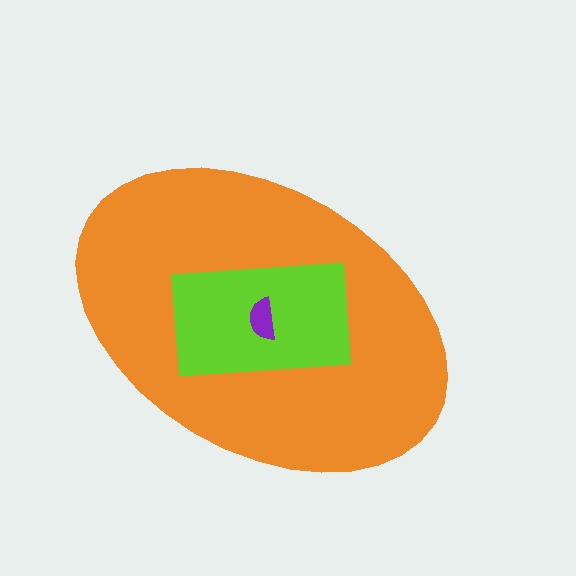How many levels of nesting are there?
3.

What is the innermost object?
The purple semicircle.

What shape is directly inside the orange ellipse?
The lime rectangle.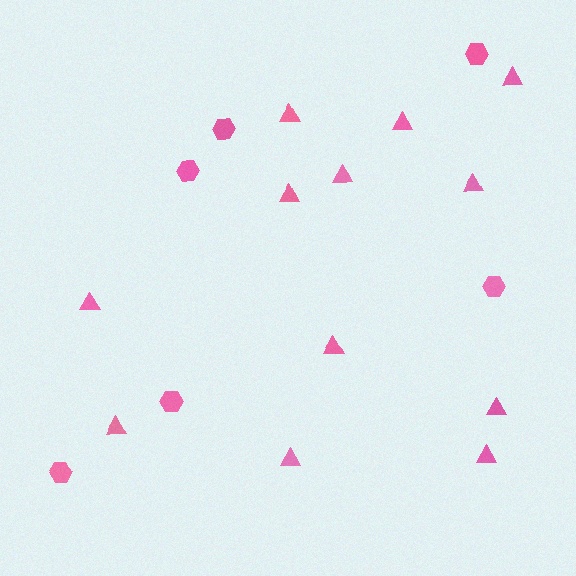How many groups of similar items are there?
There are 2 groups: one group of hexagons (6) and one group of triangles (12).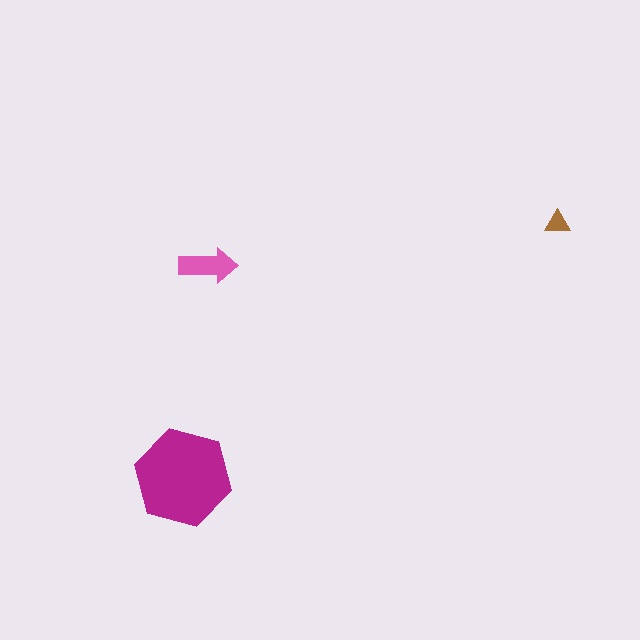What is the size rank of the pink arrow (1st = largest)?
2nd.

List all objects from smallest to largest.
The brown triangle, the pink arrow, the magenta hexagon.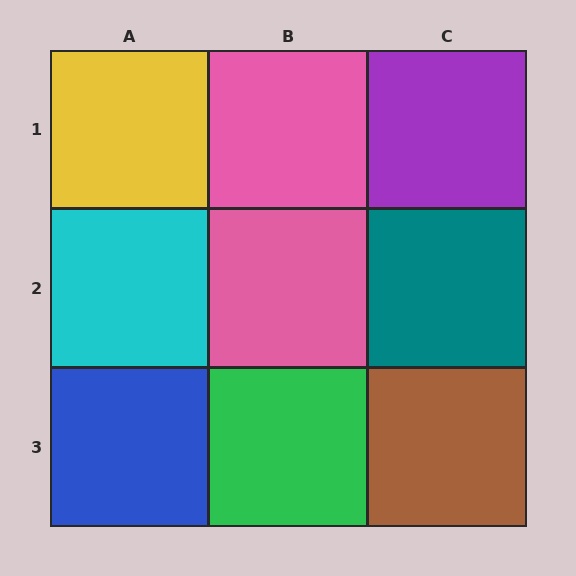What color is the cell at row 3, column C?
Brown.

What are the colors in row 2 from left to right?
Cyan, pink, teal.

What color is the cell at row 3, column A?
Blue.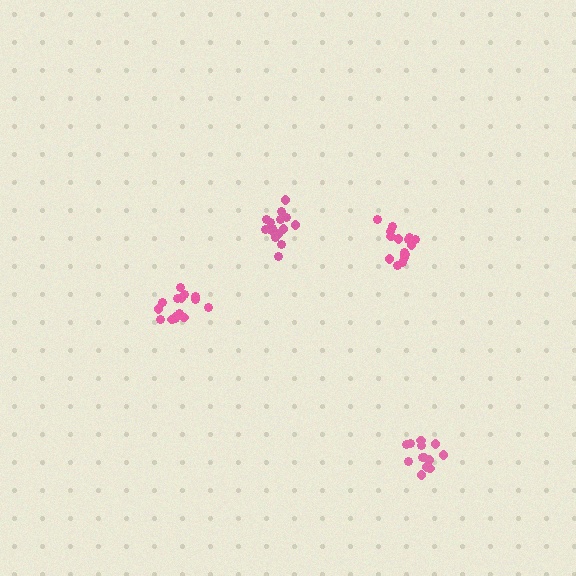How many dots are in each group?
Group 1: 15 dots, Group 2: 15 dots, Group 3: 13 dots, Group 4: 16 dots (59 total).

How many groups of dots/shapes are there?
There are 4 groups.